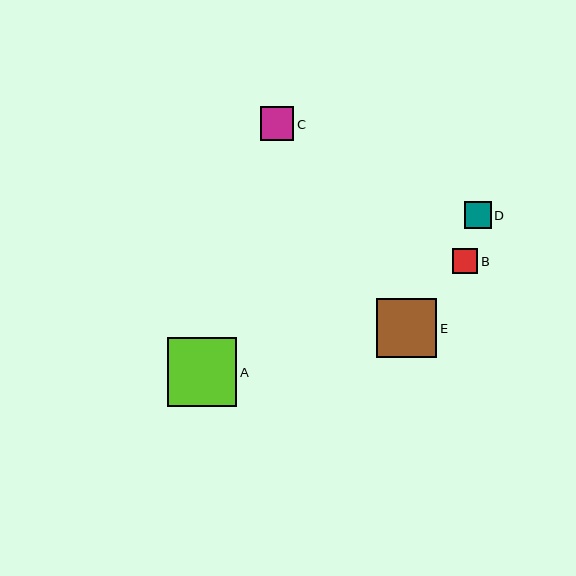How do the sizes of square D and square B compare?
Square D and square B are approximately the same size.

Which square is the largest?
Square A is the largest with a size of approximately 69 pixels.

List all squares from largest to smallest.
From largest to smallest: A, E, C, D, B.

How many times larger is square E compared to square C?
Square E is approximately 1.8 times the size of square C.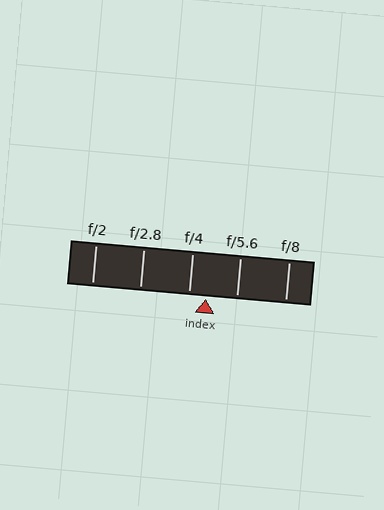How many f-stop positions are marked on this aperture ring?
There are 5 f-stop positions marked.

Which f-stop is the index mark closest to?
The index mark is closest to f/4.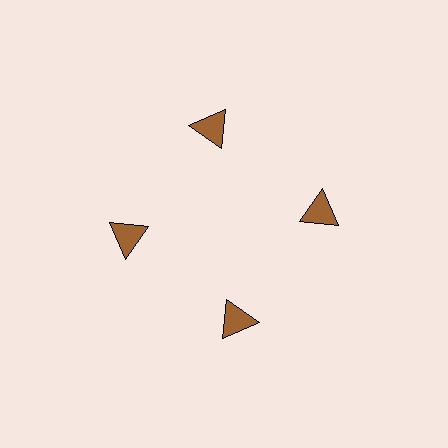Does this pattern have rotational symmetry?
Yes, this pattern has 4-fold rotational symmetry. It looks the same after rotating 90 degrees around the center.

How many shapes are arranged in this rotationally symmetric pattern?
There are 4 shapes, arranged in 4 groups of 1.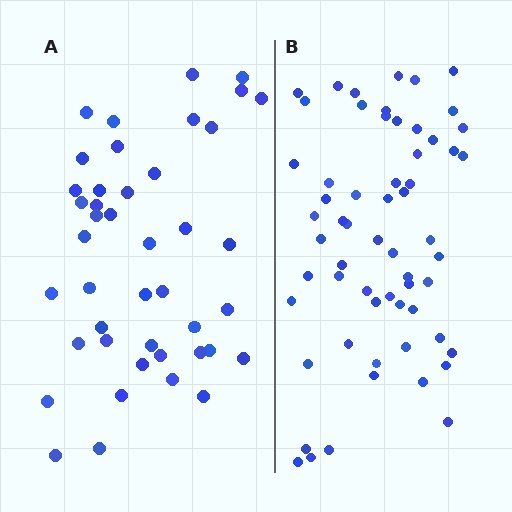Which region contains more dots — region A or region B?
Region B (the right region) has more dots.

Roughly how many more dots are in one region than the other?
Region B has approximately 15 more dots than region A.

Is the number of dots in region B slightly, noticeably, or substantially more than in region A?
Region B has noticeably more, but not dramatically so. The ratio is roughly 1.4 to 1.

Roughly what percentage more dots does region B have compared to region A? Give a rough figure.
About 40% more.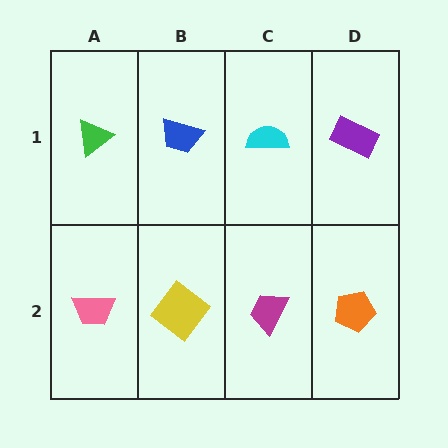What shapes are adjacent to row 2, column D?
A purple rectangle (row 1, column D), a magenta trapezoid (row 2, column C).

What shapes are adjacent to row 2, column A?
A green triangle (row 1, column A), a yellow diamond (row 2, column B).